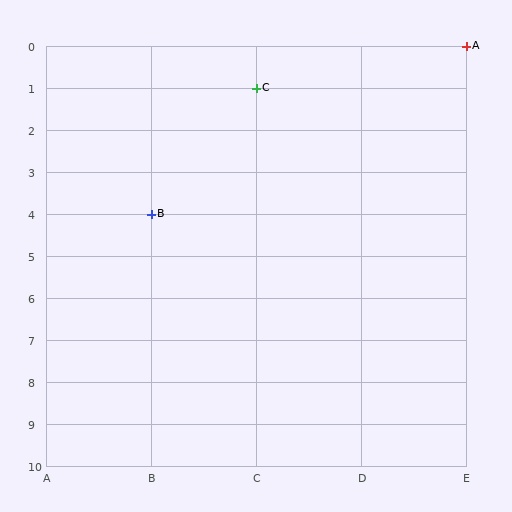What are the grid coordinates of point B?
Point B is at grid coordinates (B, 4).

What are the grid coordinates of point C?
Point C is at grid coordinates (C, 1).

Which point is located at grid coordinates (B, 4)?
Point B is at (B, 4).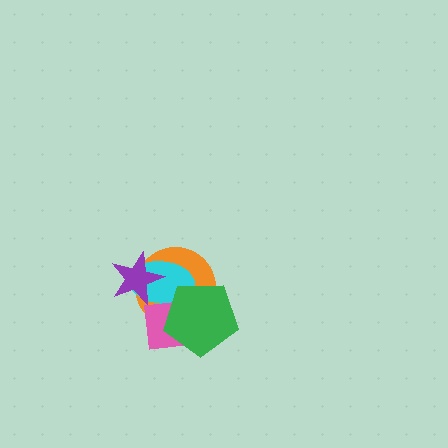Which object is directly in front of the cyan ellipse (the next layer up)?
The purple star is directly in front of the cyan ellipse.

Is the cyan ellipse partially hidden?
Yes, it is partially covered by another shape.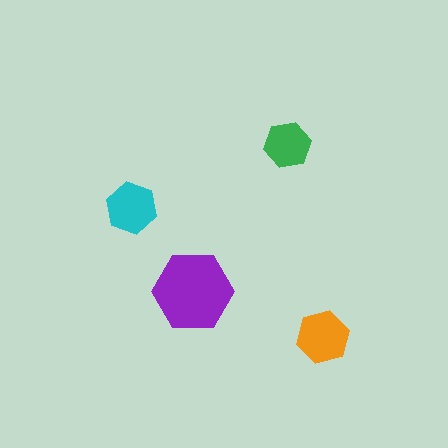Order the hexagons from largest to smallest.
the purple one, the orange one, the cyan one, the green one.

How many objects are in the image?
There are 4 objects in the image.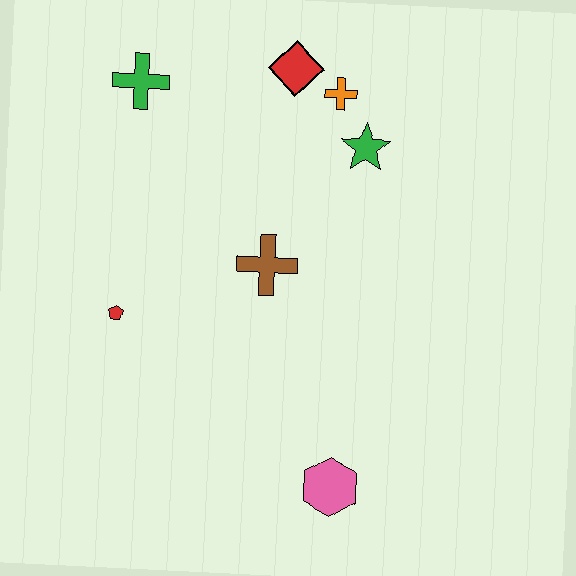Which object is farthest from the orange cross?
The pink hexagon is farthest from the orange cross.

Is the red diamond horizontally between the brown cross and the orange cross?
Yes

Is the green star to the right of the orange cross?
Yes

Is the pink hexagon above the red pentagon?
No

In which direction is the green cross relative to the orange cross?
The green cross is to the left of the orange cross.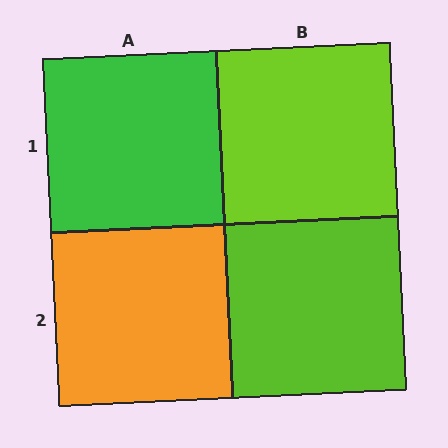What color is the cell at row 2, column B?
Lime.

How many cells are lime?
2 cells are lime.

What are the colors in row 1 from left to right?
Green, lime.